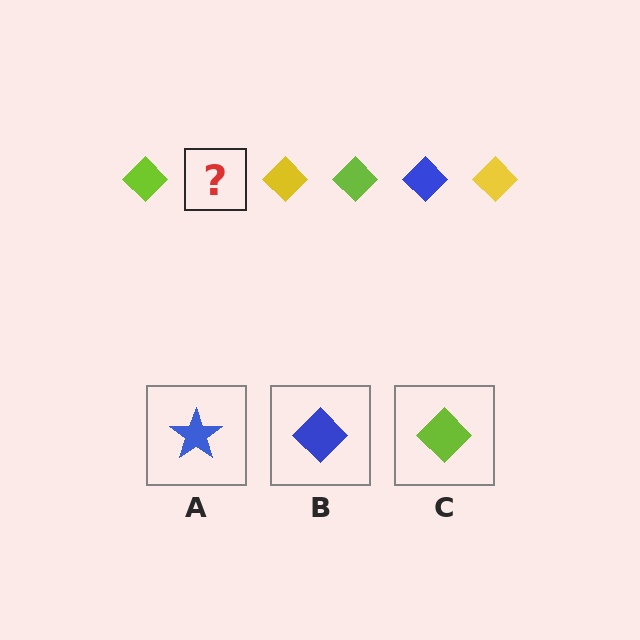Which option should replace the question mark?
Option B.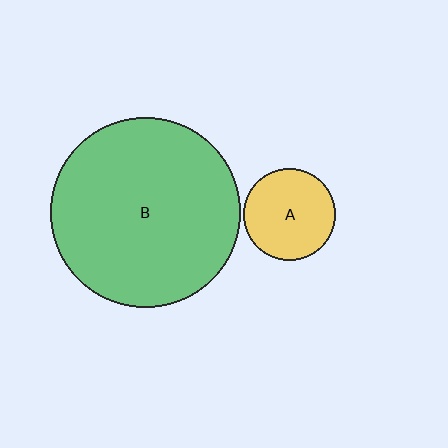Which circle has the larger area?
Circle B (green).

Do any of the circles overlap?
No, none of the circles overlap.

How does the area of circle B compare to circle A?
Approximately 4.3 times.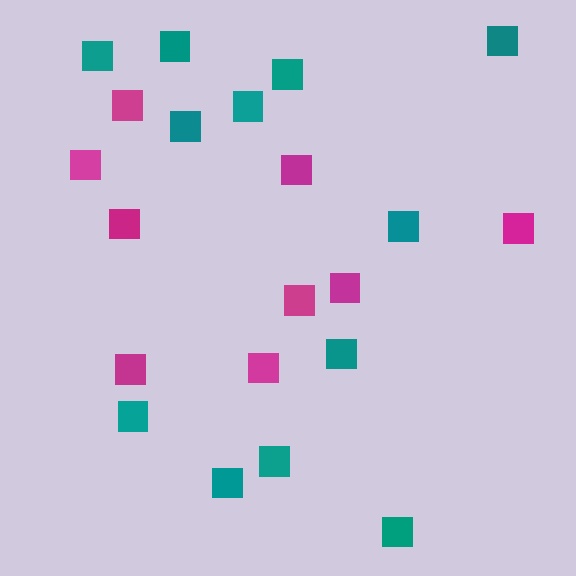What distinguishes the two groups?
There are 2 groups: one group of teal squares (12) and one group of magenta squares (9).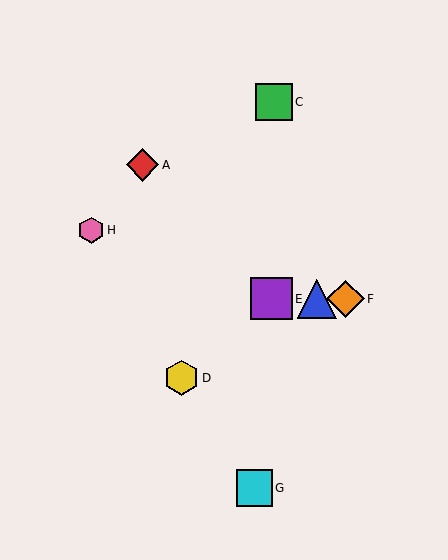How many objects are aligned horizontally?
3 objects (B, E, F) are aligned horizontally.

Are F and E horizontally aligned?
Yes, both are at y≈299.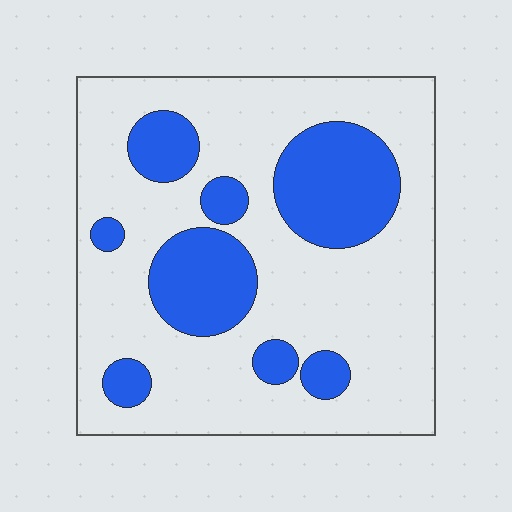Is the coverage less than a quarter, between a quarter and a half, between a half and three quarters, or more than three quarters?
Between a quarter and a half.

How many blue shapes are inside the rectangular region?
8.